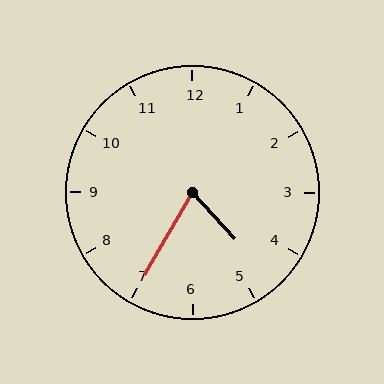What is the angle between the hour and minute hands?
Approximately 72 degrees.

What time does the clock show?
4:35.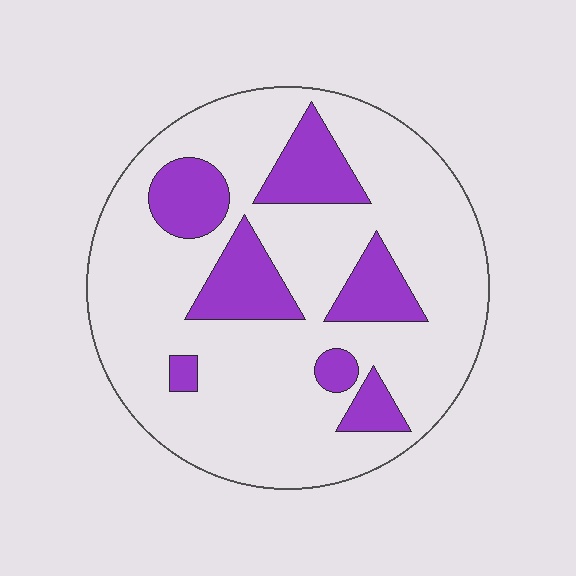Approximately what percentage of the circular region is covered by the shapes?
Approximately 20%.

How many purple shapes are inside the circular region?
7.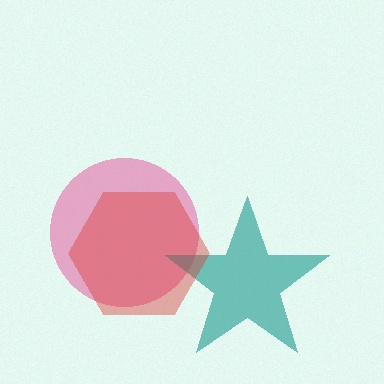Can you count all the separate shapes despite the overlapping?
Yes, there are 3 separate shapes.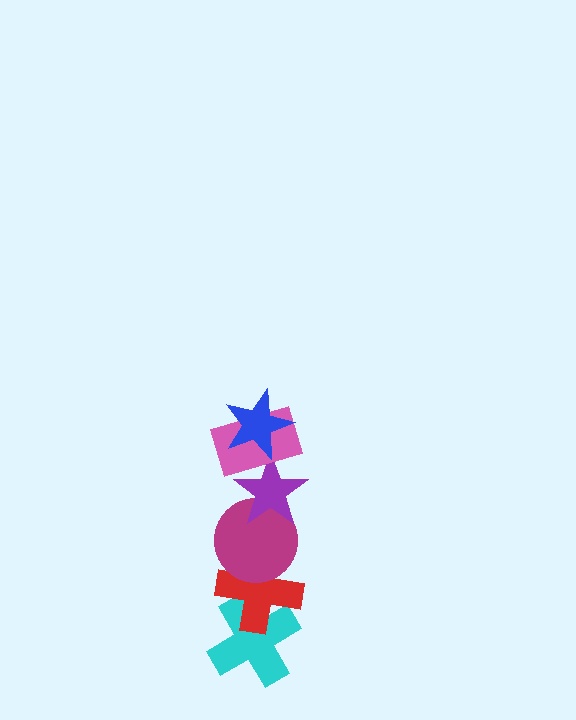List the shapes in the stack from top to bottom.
From top to bottom: the blue star, the pink rectangle, the purple star, the magenta circle, the red cross, the cyan cross.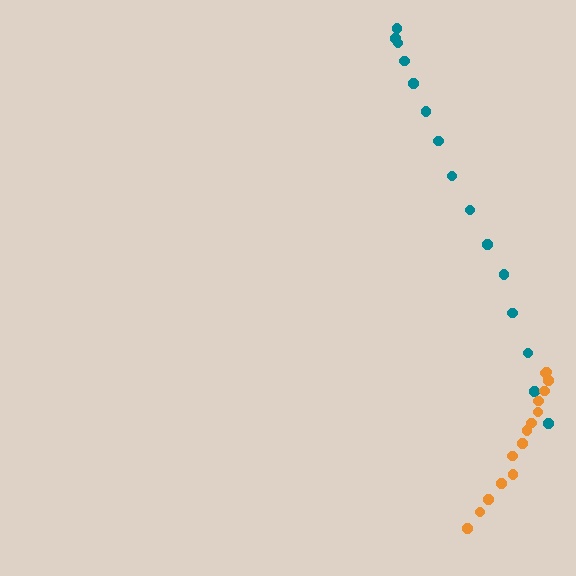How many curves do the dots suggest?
There are 2 distinct paths.